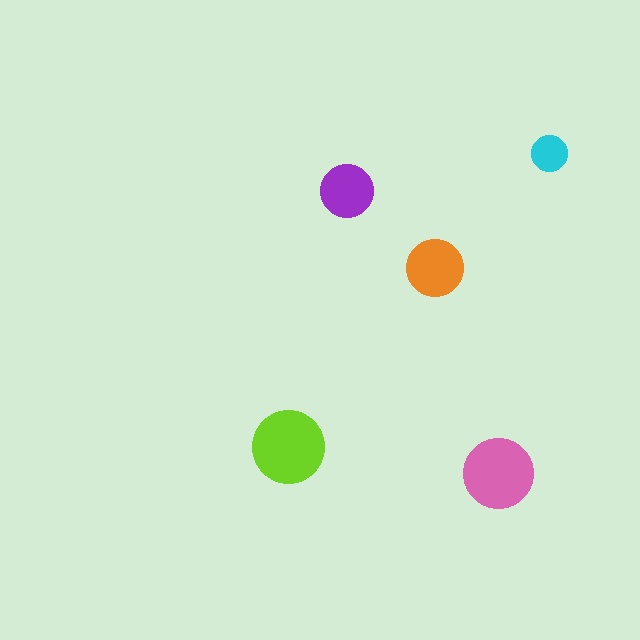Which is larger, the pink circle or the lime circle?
The lime one.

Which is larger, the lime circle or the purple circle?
The lime one.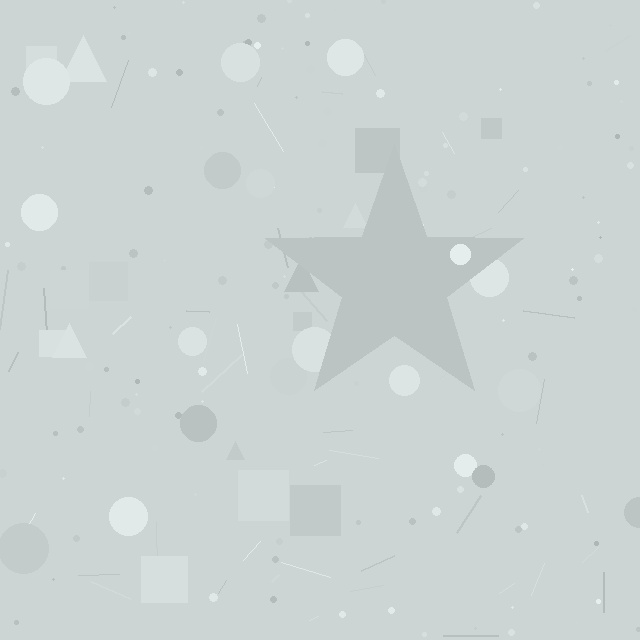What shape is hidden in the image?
A star is hidden in the image.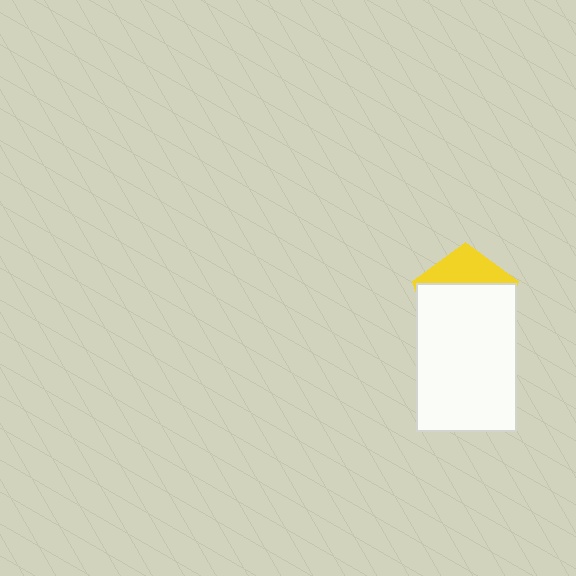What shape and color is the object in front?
The object in front is a white rectangle.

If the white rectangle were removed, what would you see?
You would see the complete yellow pentagon.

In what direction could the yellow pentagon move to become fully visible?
The yellow pentagon could move up. That would shift it out from behind the white rectangle entirely.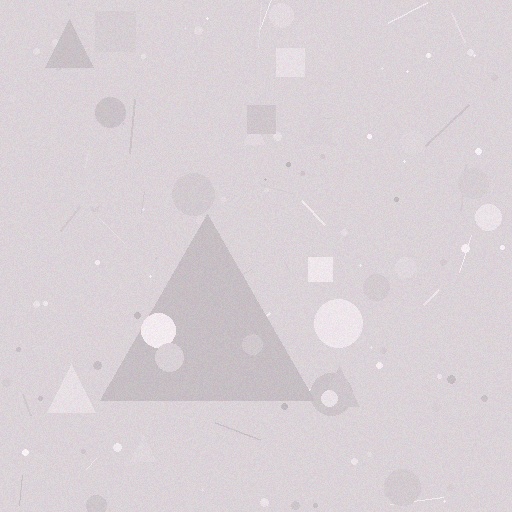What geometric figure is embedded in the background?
A triangle is embedded in the background.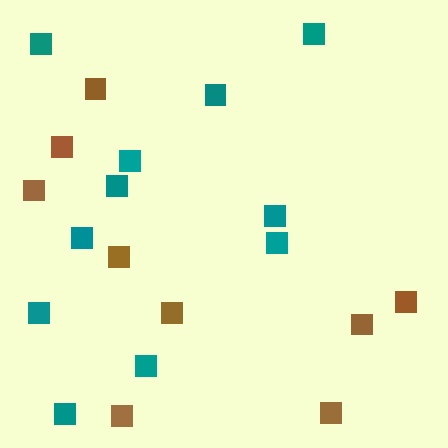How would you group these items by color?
There are 2 groups: one group of teal squares (11) and one group of brown squares (9).